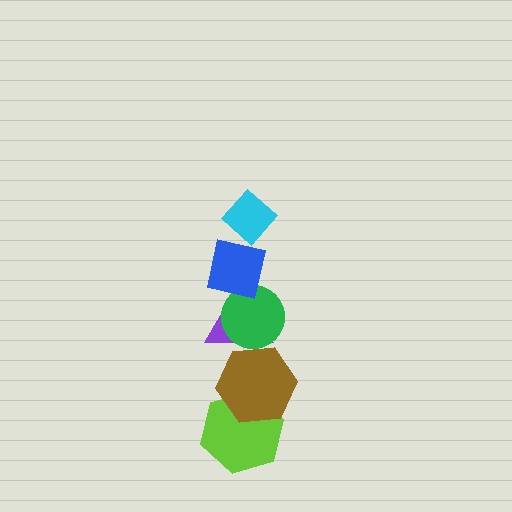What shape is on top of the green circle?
The blue square is on top of the green circle.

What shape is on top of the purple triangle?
The green circle is on top of the purple triangle.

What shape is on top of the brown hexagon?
The purple triangle is on top of the brown hexagon.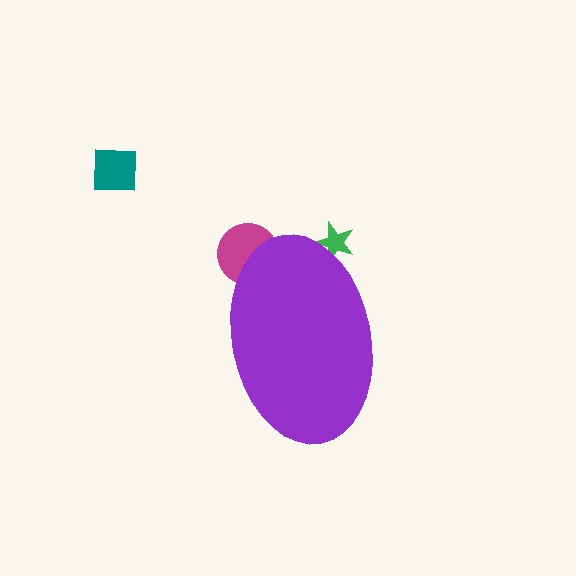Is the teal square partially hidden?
No, the teal square is fully visible.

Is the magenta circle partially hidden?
Yes, the magenta circle is partially hidden behind the purple ellipse.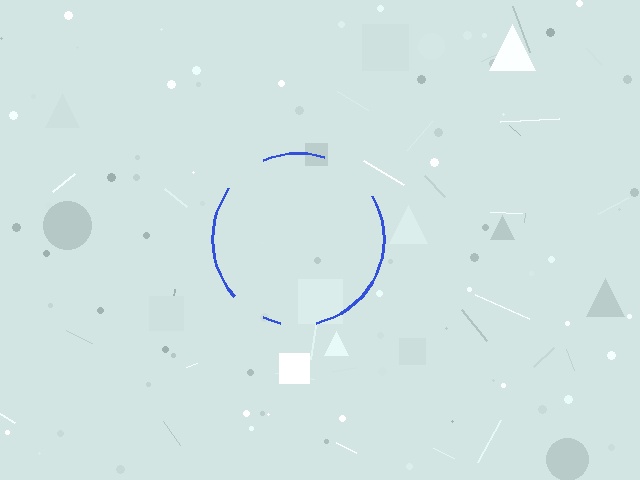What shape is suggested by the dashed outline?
The dashed outline suggests a circle.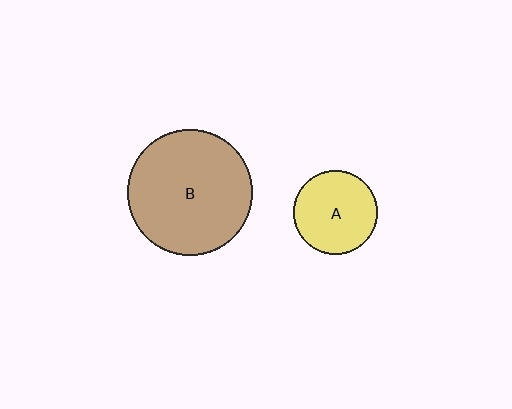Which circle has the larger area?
Circle B (brown).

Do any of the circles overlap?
No, none of the circles overlap.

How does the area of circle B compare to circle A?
Approximately 2.2 times.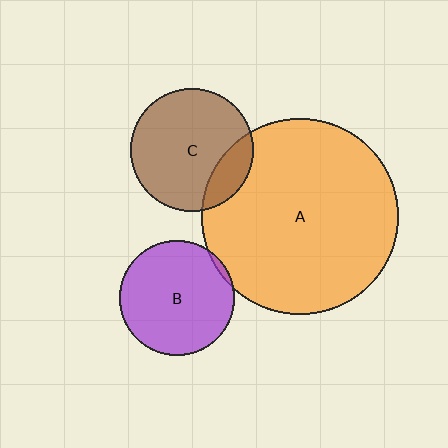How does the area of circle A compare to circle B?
Approximately 2.9 times.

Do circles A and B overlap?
Yes.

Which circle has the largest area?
Circle A (orange).